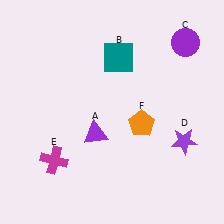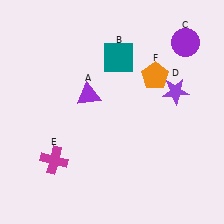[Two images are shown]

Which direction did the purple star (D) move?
The purple star (D) moved up.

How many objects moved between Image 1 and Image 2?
3 objects moved between the two images.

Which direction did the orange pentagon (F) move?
The orange pentagon (F) moved up.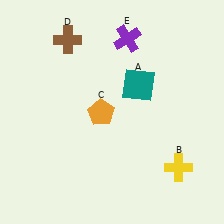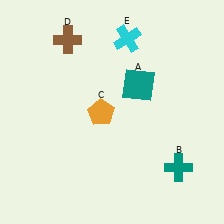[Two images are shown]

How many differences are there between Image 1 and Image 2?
There are 2 differences between the two images.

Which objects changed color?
B changed from yellow to teal. E changed from purple to cyan.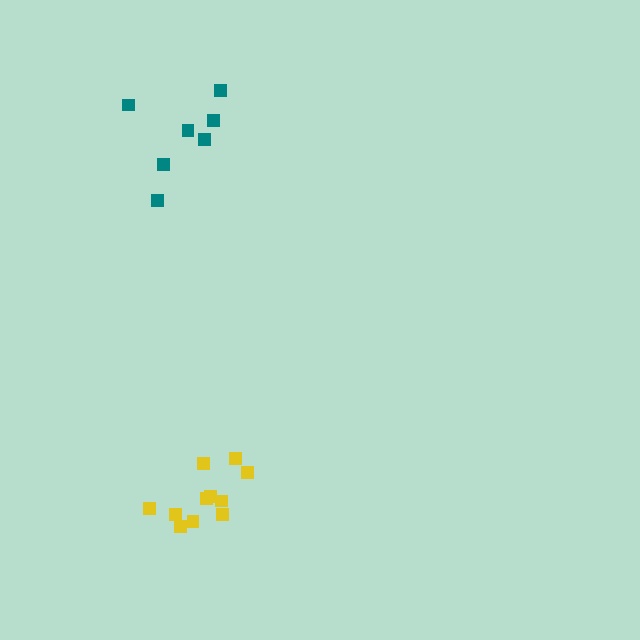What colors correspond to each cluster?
The clusters are colored: teal, yellow.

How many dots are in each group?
Group 1: 7 dots, Group 2: 11 dots (18 total).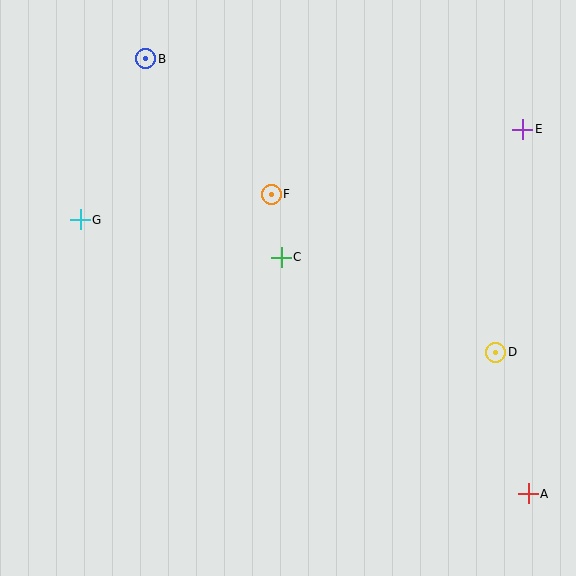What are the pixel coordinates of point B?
Point B is at (146, 59).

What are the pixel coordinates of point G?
Point G is at (80, 220).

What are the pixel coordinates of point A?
Point A is at (528, 494).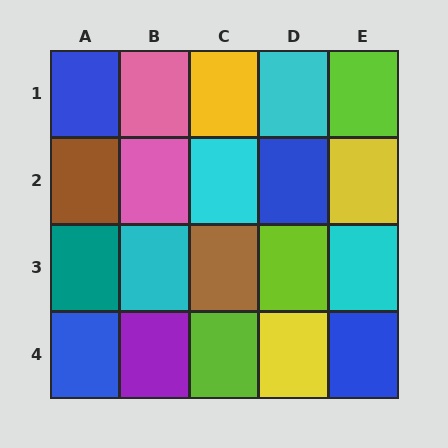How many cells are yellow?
3 cells are yellow.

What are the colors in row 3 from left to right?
Teal, cyan, brown, lime, cyan.